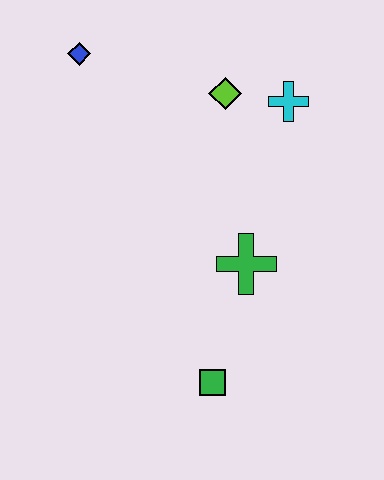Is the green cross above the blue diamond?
No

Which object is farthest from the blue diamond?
The green square is farthest from the blue diamond.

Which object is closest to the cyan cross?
The lime diamond is closest to the cyan cross.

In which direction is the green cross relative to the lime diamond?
The green cross is below the lime diamond.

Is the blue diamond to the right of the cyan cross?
No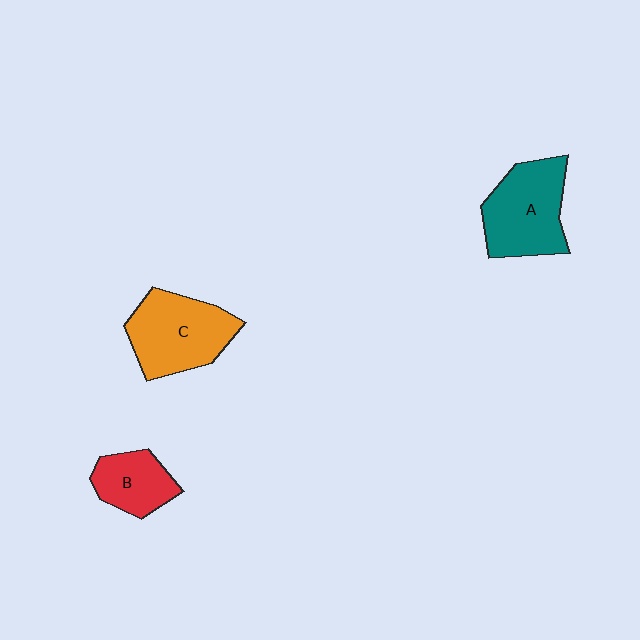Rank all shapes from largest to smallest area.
From largest to smallest: C (orange), A (teal), B (red).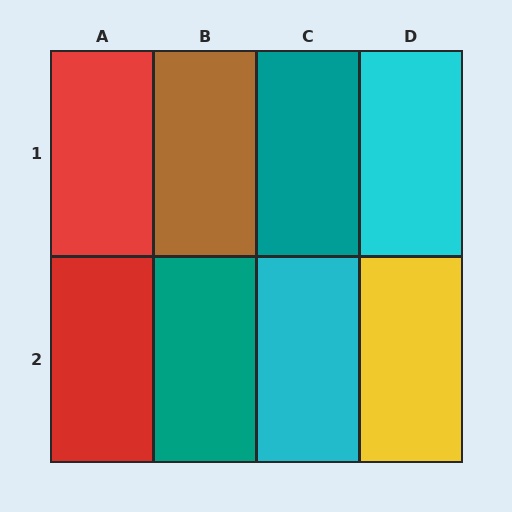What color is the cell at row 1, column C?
Teal.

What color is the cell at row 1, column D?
Cyan.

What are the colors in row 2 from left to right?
Red, teal, cyan, yellow.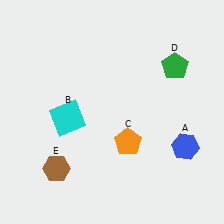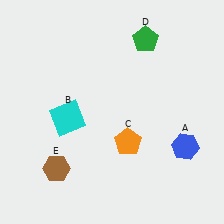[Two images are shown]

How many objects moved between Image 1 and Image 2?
1 object moved between the two images.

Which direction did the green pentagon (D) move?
The green pentagon (D) moved left.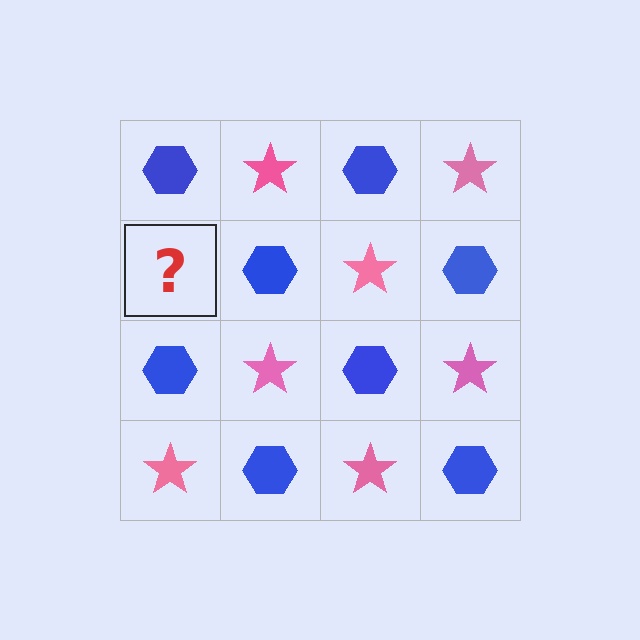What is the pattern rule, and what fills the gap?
The rule is that it alternates blue hexagon and pink star in a checkerboard pattern. The gap should be filled with a pink star.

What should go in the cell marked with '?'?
The missing cell should contain a pink star.